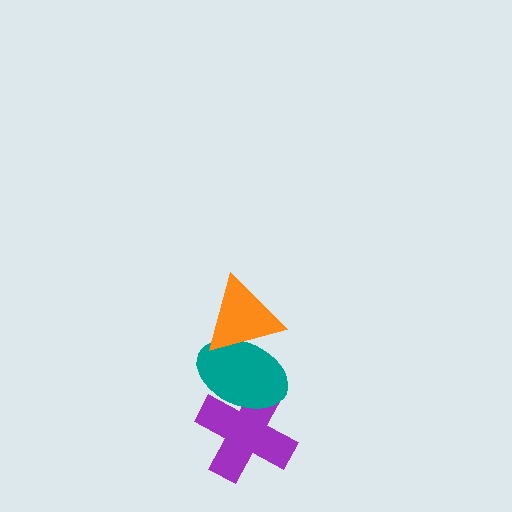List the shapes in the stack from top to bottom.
From top to bottom: the orange triangle, the teal ellipse, the purple cross.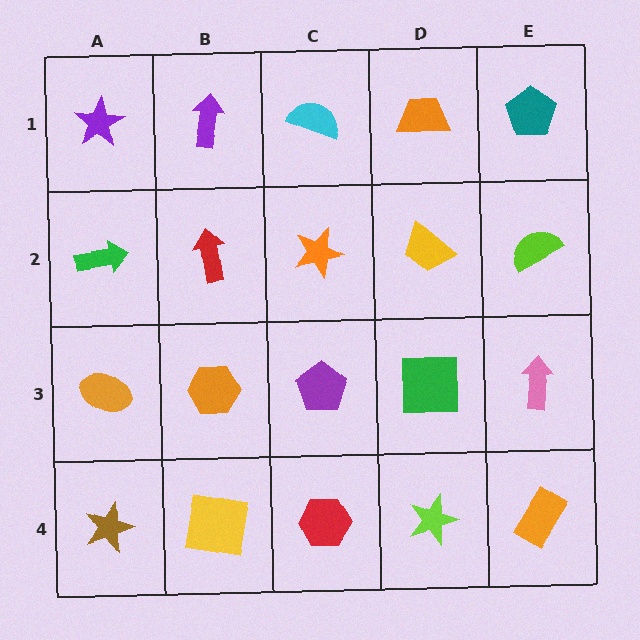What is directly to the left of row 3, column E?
A green square.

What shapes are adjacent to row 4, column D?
A green square (row 3, column D), a red hexagon (row 4, column C), an orange rectangle (row 4, column E).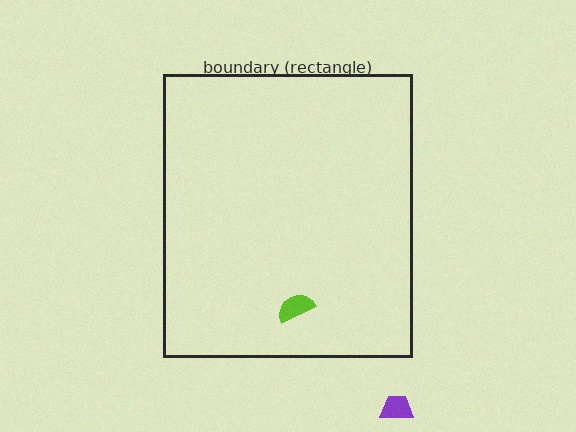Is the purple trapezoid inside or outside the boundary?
Outside.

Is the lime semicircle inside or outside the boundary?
Inside.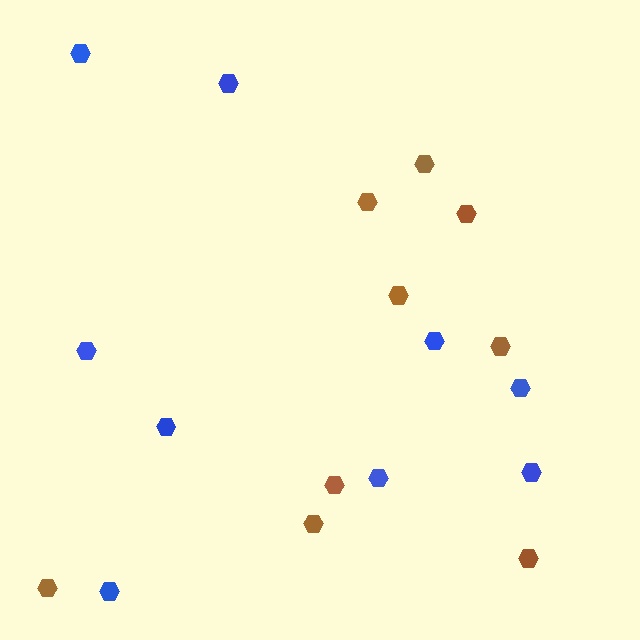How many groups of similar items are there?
There are 2 groups: one group of brown hexagons (9) and one group of blue hexagons (9).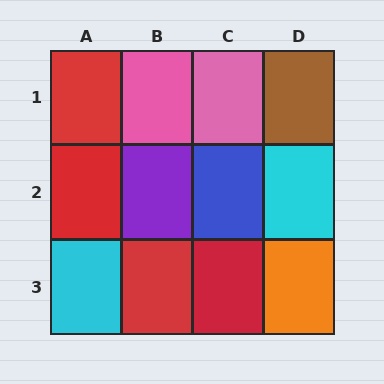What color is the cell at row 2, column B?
Purple.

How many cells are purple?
1 cell is purple.